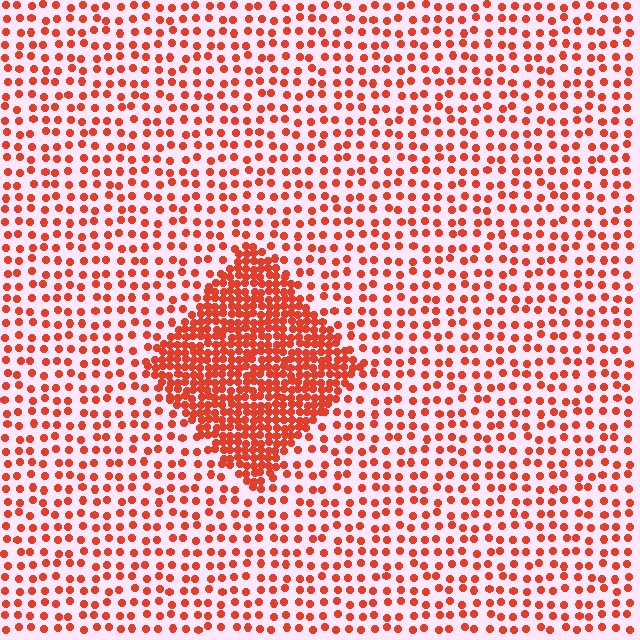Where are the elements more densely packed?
The elements are more densely packed inside the diamond boundary.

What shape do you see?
I see a diamond.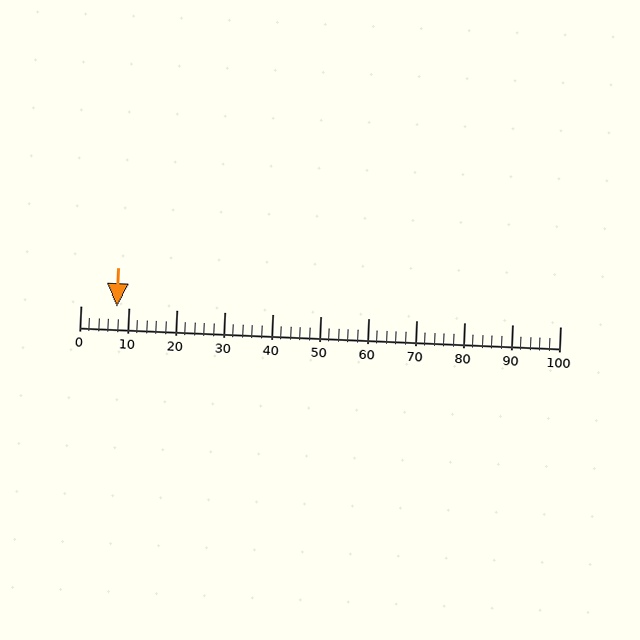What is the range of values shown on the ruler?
The ruler shows values from 0 to 100.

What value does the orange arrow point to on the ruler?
The orange arrow points to approximately 8.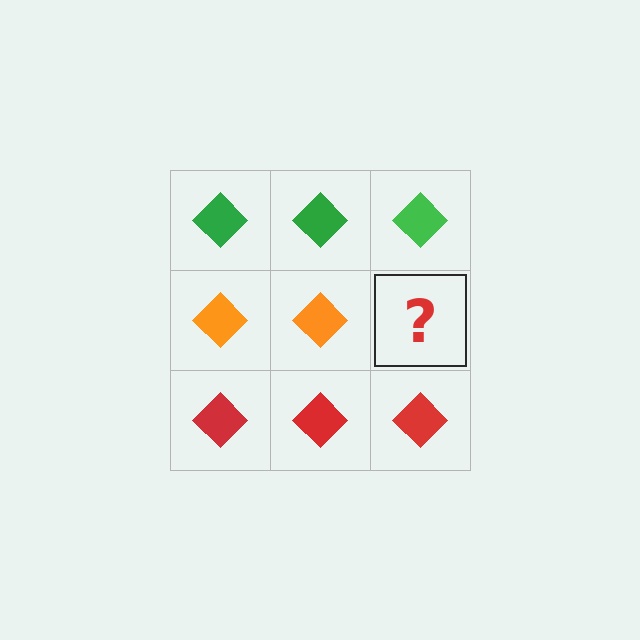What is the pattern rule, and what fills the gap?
The rule is that each row has a consistent color. The gap should be filled with an orange diamond.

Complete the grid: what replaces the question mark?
The question mark should be replaced with an orange diamond.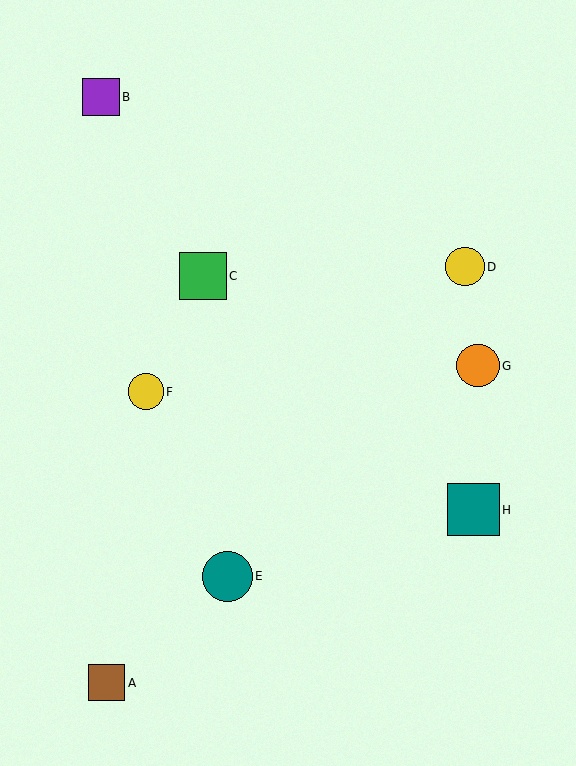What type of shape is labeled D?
Shape D is a yellow circle.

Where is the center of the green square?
The center of the green square is at (203, 276).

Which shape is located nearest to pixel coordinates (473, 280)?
The yellow circle (labeled D) at (465, 267) is nearest to that location.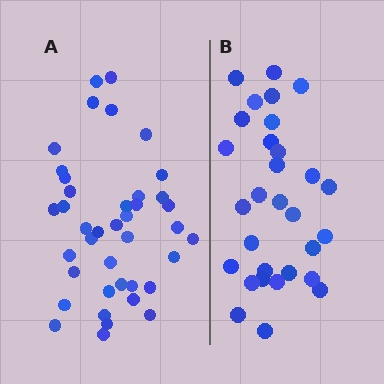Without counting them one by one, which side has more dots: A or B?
Region A (the left region) has more dots.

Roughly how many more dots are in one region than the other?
Region A has roughly 10 or so more dots than region B.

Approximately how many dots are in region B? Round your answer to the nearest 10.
About 30 dots.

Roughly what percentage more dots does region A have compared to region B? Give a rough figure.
About 35% more.